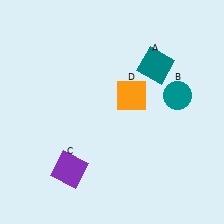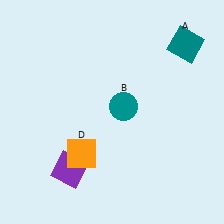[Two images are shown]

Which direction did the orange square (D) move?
The orange square (D) moved down.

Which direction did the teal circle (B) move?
The teal circle (B) moved left.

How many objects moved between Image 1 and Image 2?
3 objects moved between the two images.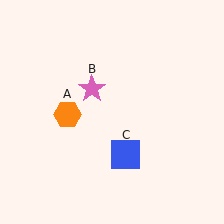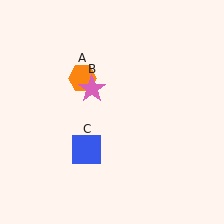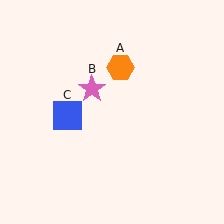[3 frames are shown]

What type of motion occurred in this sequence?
The orange hexagon (object A), blue square (object C) rotated clockwise around the center of the scene.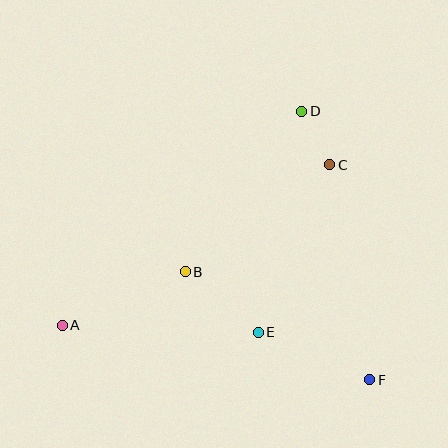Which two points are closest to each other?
Points C and D are closest to each other.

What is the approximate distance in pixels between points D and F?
The distance between D and F is approximately 277 pixels.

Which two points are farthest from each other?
Points A and D are farthest from each other.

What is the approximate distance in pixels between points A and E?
The distance between A and E is approximately 196 pixels.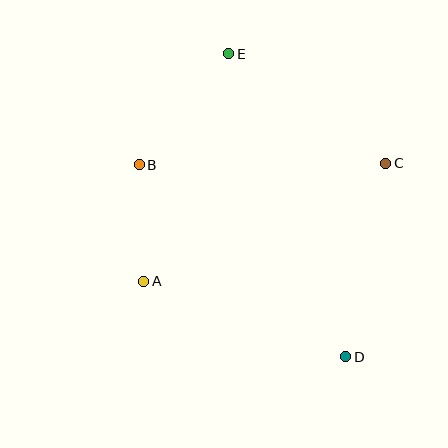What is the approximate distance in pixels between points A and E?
The distance between A and E is approximately 243 pixels.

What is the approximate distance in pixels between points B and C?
The distance between B and C is approximately 246 pixels.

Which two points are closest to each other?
Points A and B are closest to each other.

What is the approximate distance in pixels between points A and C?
The distance between A and C is approximately 269 pixels.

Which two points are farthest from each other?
Points D and E are farthest from each other.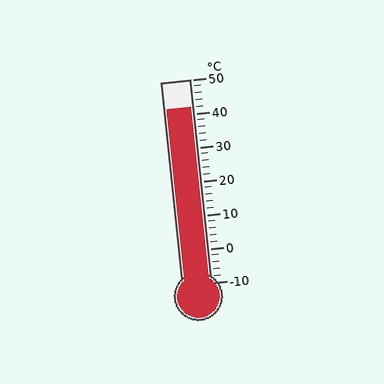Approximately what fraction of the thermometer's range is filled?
The thermometer is filled to approximately 85% of its range.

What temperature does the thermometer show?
The thermometer shows approximately 42°C.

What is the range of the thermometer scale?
The thermometer scale ranges from -10°C to 50°C.